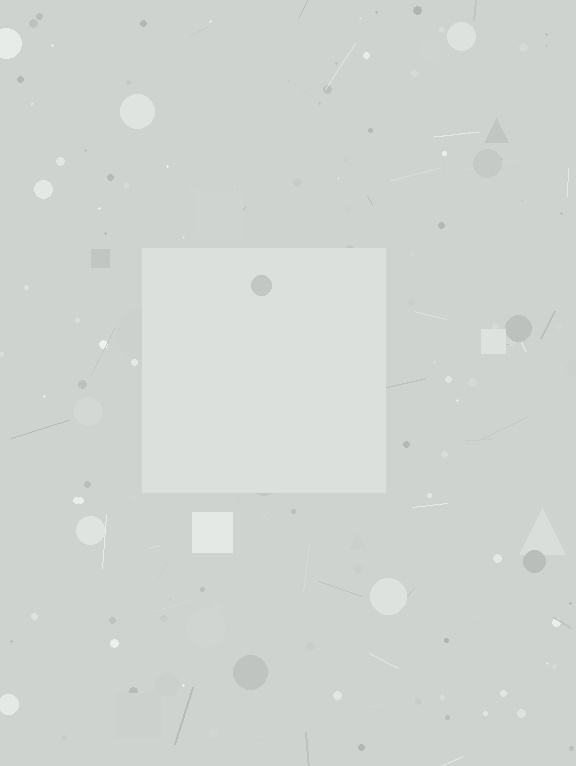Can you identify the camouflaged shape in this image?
The camouflaged shape is a square.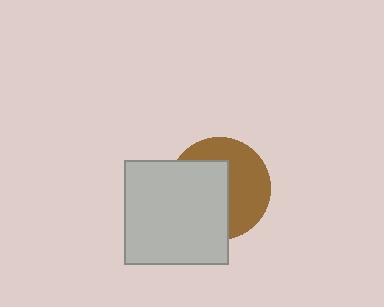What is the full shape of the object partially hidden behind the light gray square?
The partially hidden object is a brown circle.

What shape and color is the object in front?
The object in front is a light gray square.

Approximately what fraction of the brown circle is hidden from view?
Roughly 52% of the brown circle is hidden behind the light gray square.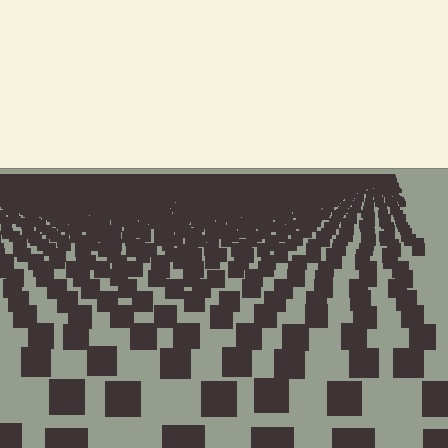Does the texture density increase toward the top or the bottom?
Density increases toward the top.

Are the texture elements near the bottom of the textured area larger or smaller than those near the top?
Larger. Near the bottom, elements are closer to the viewer and appear at a bigger on-screen size.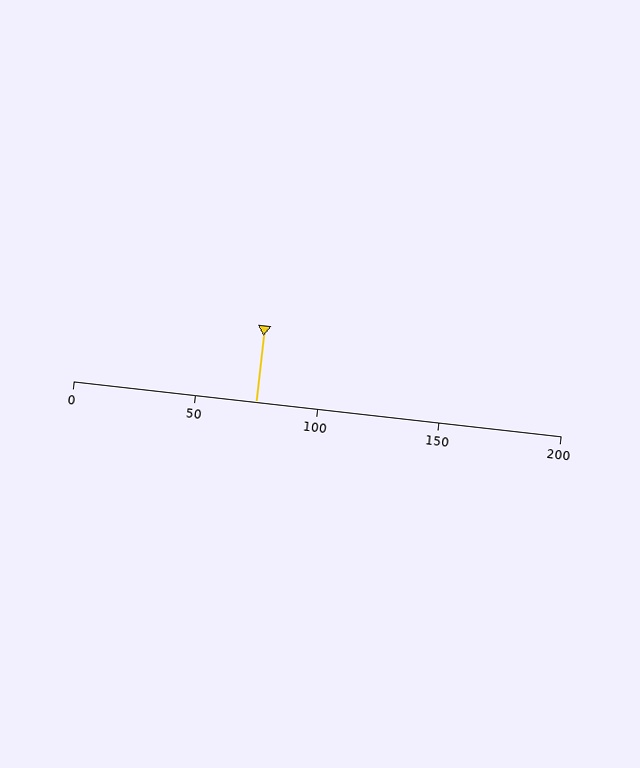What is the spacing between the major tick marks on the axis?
The major ticks are spaced 50 apart.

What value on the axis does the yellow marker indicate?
The marker indicates approximately 75.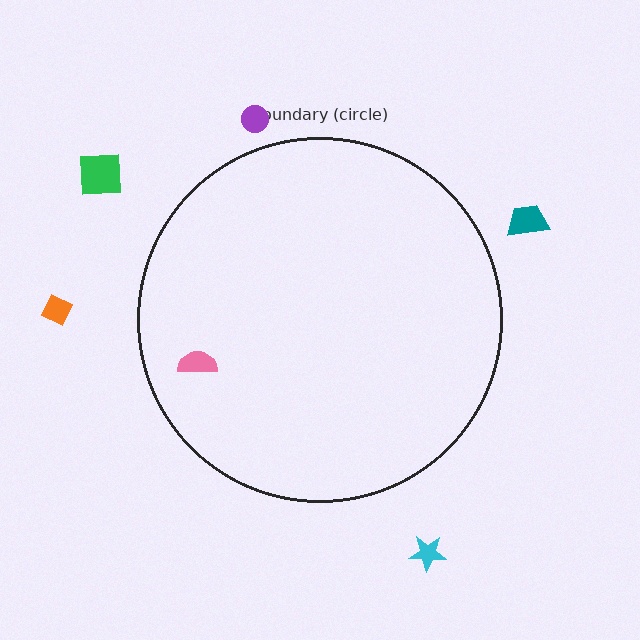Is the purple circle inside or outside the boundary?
Outside.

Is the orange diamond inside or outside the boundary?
Outside.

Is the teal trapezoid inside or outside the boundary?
Outside.